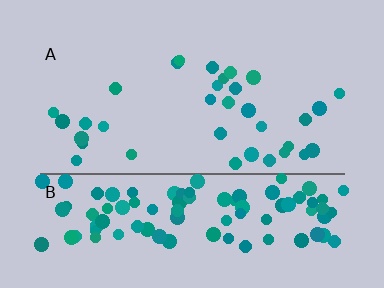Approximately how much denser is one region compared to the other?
Approximately 3.6× — region B over region A.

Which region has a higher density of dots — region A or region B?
B (the bottom).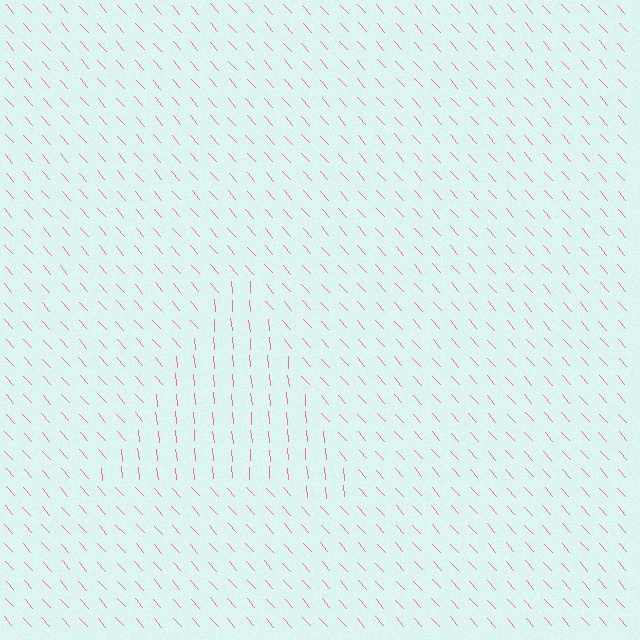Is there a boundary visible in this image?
Yes, there is a texture boundary formed by a change in line orientation.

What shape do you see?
I see a triangle.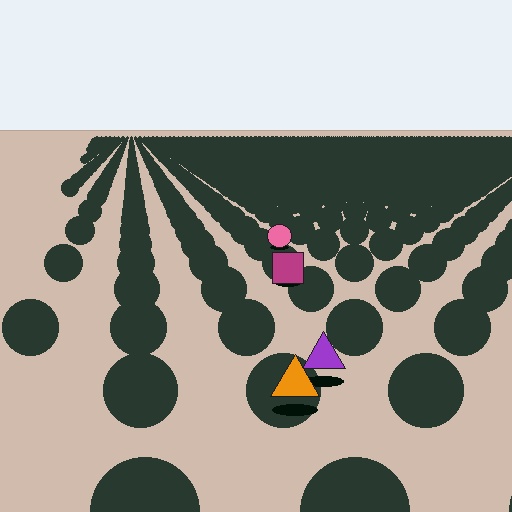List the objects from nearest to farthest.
From nearest to farthest: the orange triangle, the purple triangle, the magenta square, the pink circle.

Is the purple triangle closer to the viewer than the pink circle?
Yes. The purple triangle is closer — you can tell from the texture gradient: the ground texture is coarser near it.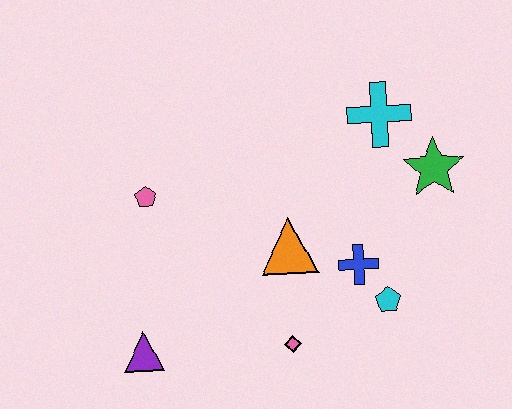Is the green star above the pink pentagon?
Yes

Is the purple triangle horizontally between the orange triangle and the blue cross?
No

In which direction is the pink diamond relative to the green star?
The pink diamond is below the green star.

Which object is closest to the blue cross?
The cyan pentagon is closest to the blue cross.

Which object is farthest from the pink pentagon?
The green star is farthest from the pink pentagon.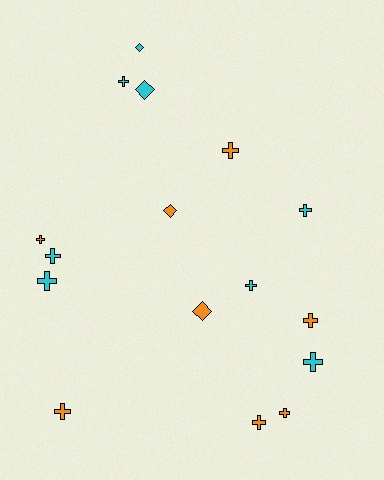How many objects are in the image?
There are 16 objects.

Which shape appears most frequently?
Cross, with 12 objects.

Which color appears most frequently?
Orange, with 8 objects.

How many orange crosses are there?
There are 6 orange crosses.